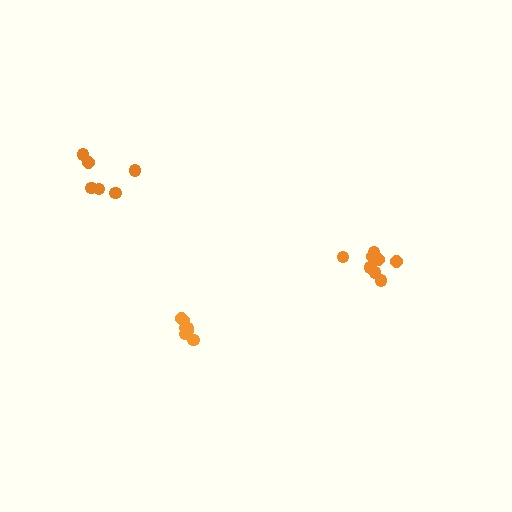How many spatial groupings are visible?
There are 3 spatial groupings.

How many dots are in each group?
Group 1: 7 dots, Group 2: 9 dots, Group 3: 6 dots (22 total).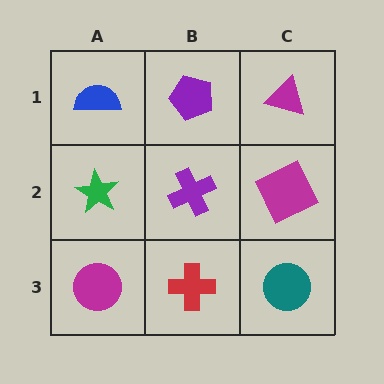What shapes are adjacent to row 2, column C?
A magenta triangle (row 1, column C), a teal circle (row 3, column C), a purple cross (row 2, column B).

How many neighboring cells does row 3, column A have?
2.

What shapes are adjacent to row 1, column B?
A purple cross (row 2, column B), a blue semicircle (row 1, column A), a magenta triangle (row 1, column C).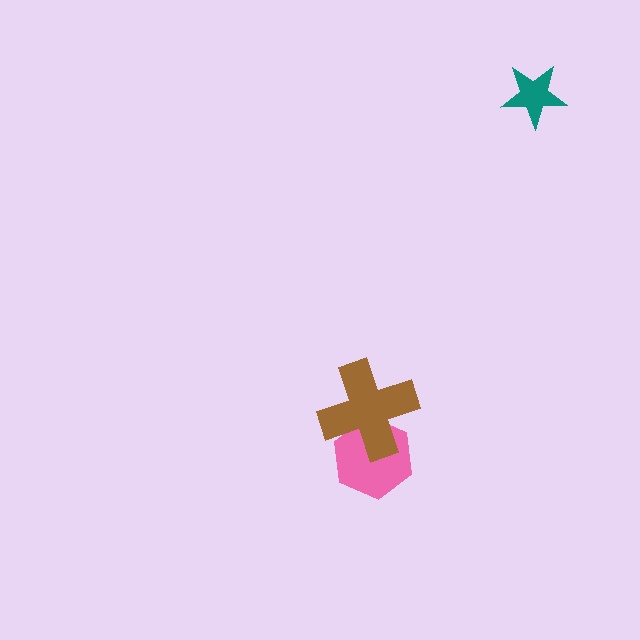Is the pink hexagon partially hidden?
Yes, it is partially covered by another shape.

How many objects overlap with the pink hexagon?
1 object overlaps with the pink hexagon.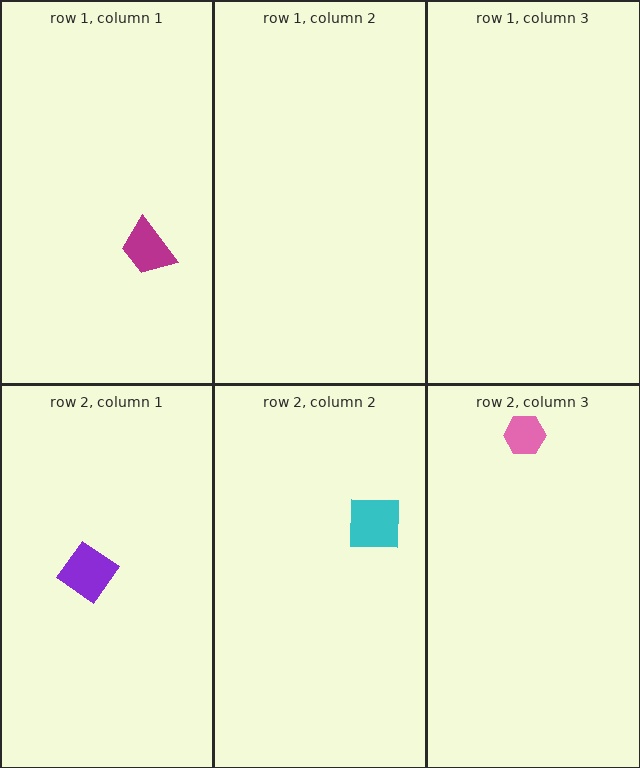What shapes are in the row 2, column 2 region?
The cyan square.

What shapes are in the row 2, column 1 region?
The purple diamond.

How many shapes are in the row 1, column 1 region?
1.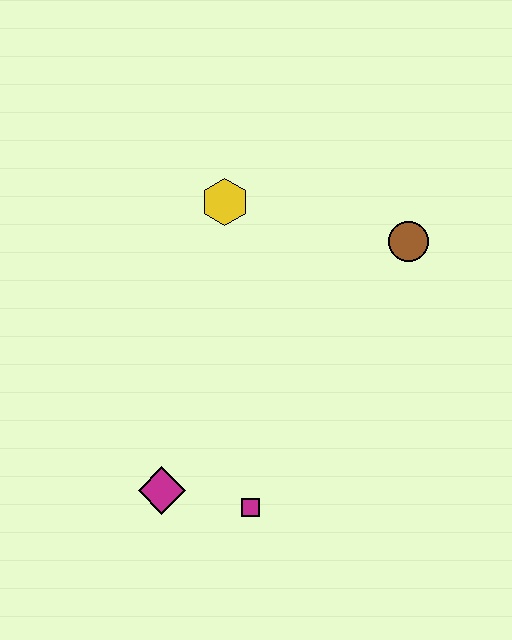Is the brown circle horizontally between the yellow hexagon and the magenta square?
No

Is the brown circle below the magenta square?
No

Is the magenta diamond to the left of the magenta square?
Yes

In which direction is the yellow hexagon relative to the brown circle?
The yellow hexagon is to the left of the brown circle.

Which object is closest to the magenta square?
The magenta diamond is closest to the magenta square.